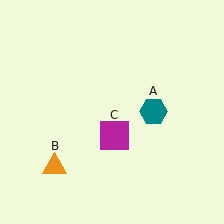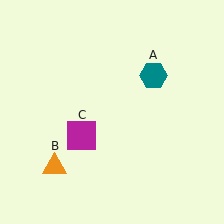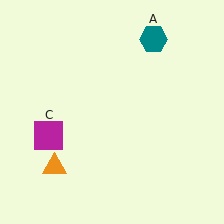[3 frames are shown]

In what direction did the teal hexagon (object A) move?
The teal hexagon (object A) moved up.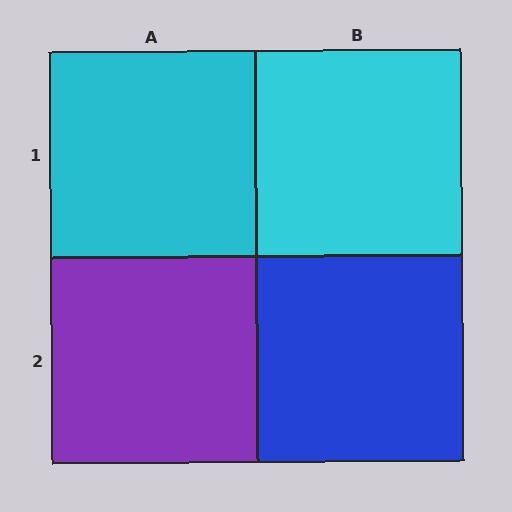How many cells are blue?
1 cell is blue.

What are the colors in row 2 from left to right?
Purple, blue.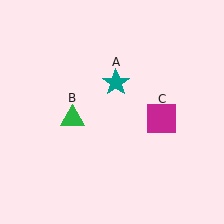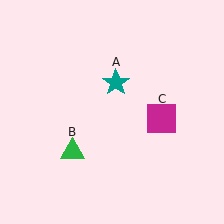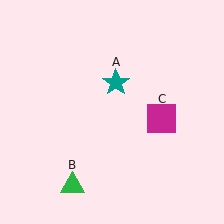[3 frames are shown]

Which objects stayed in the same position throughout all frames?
Teal star (object A) and magenta square (object C) remained stationary.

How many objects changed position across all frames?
1 object changed position: green triangle (object B).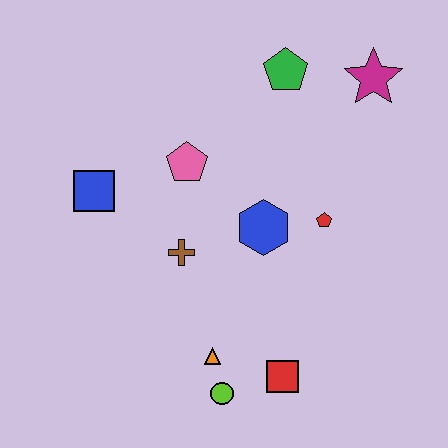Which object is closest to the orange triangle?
The lime circle is closest to the orange triangle.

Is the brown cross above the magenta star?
No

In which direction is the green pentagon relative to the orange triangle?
The green pentagon is above the orange triangle.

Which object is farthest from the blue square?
The magenta star is farthest from the blue square.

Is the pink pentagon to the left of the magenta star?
Yes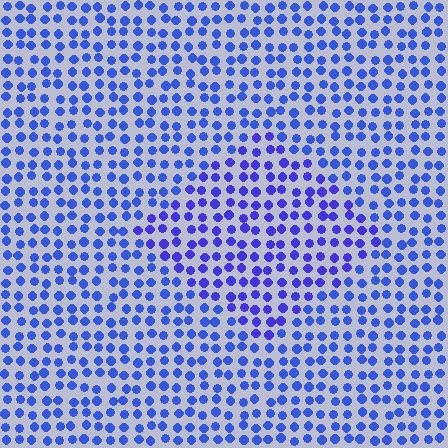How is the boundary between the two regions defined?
The boundary is defined purely by a slight shift in hue (about 18 degrees). Spacing, size, and orientation are identical on both sides.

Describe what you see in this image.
The image is filled with small blue elements in a uniform arrangement. A diamond-shaped region is visible where the elements are tinted to a slightly different hue, forming a subtle color boundary.